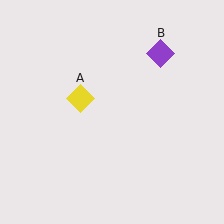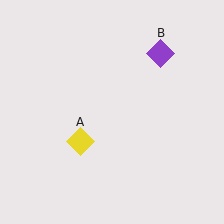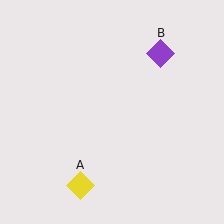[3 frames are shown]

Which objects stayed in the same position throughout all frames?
Purple diamond (object B) remained stationary.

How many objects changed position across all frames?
1 object changed position: yellow diamond (object A).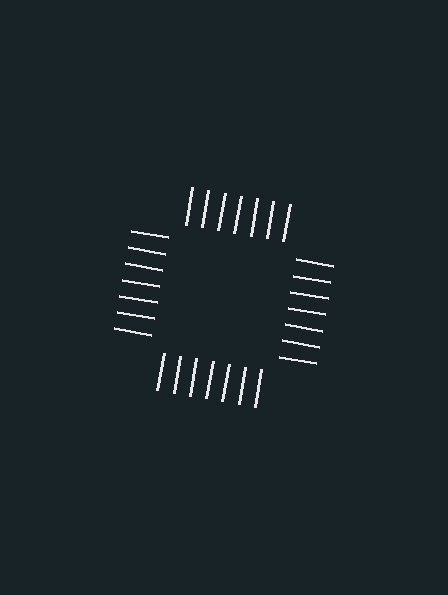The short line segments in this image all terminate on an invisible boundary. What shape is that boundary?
An illusory square — the line segments terminate on its edges but no continuous stroke is drawn.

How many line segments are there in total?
28 — 7 along each of the 4 edges.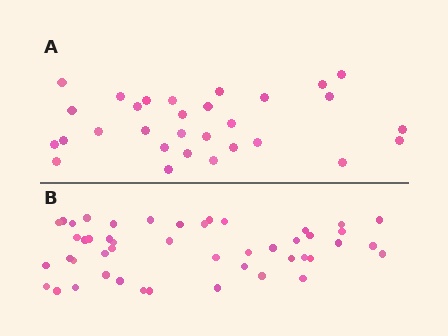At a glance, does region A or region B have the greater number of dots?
Region B (the bottom region) has more dots.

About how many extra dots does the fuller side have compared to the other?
Region B has approximately 15 more dots than region A.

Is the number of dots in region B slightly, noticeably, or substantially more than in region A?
Region B has substantially more. The ratio is roughly 1.6 to 1.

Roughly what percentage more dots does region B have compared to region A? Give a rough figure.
About 55% more.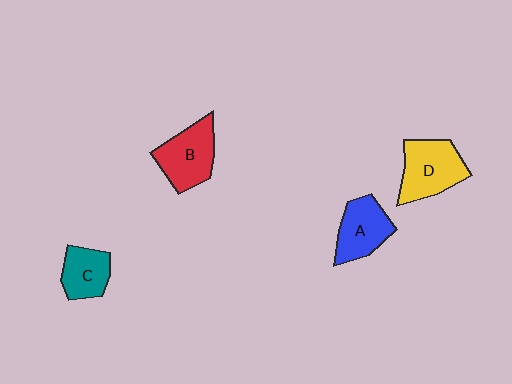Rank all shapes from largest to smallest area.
From largest to smallest: D (yellow), B (red), A (blue), C (teal).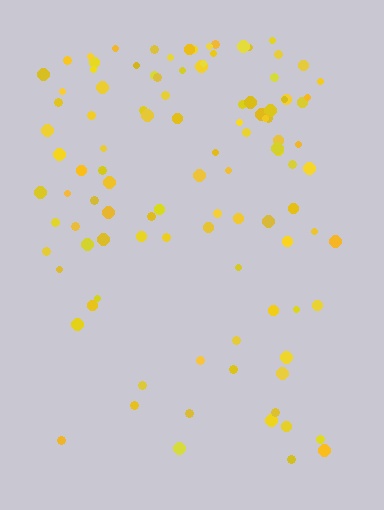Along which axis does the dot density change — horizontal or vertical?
Vertical.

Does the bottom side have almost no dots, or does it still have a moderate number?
Still a moderate number, just noticeably fewer than the top.